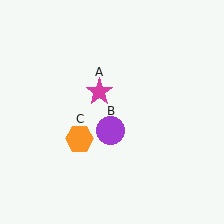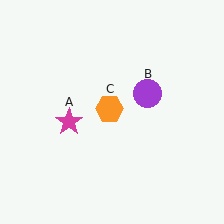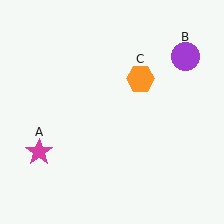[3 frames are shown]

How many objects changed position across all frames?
3 objects changed position: magenta star (object A), purple circle (object B), orange hexagon (object C).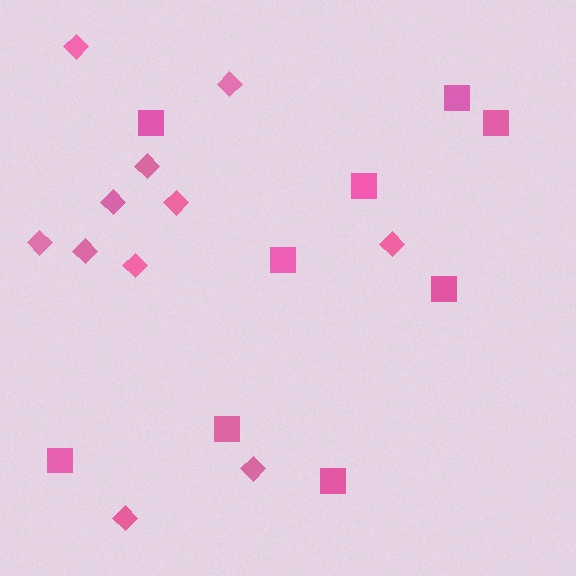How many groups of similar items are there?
There are 2 groups: one group of squares (9) and one group of diamonds (11).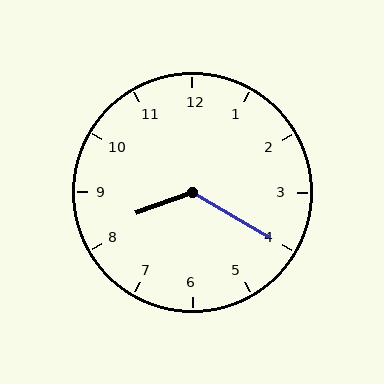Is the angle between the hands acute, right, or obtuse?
It is obtuse.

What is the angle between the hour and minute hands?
Approximately 130 degrees.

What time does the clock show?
8:20.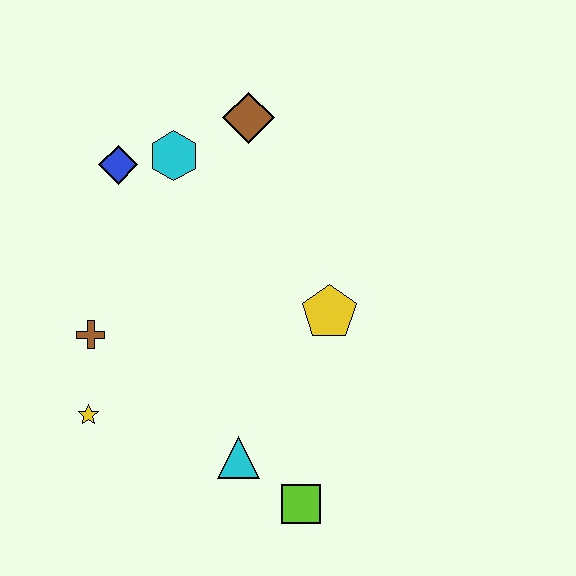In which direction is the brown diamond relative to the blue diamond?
The brown diamond is to the right of the blue diamond.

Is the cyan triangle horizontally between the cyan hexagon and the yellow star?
No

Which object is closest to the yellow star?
The brown cross is closest to the yellow star.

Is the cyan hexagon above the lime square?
Yes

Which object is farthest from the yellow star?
The brown diamond is farthest from the yellow star.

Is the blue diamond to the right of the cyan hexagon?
No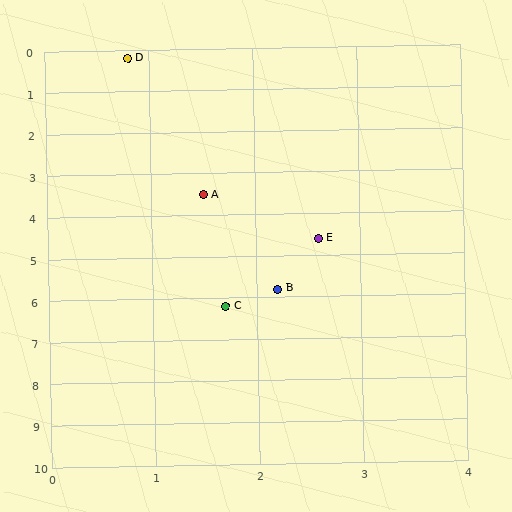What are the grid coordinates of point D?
Point D is at approximately (0.8, 0.2).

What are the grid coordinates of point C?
Point C is at approximately (1.7, 6.2).